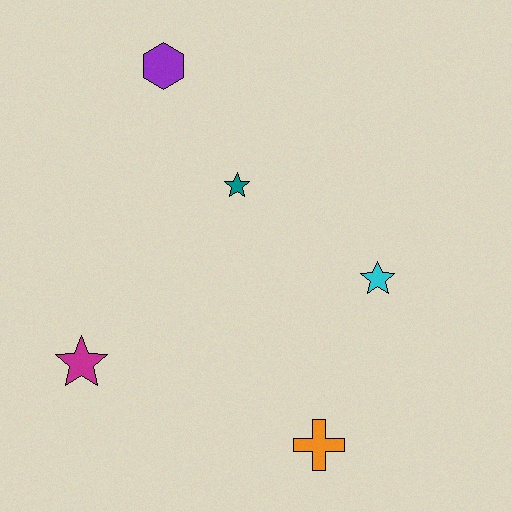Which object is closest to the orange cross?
The cyan star is closest to the orange cross.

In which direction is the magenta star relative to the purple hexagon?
The magenta star is below the purple hexagon.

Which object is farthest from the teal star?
The orange cross is farthest from the teal star.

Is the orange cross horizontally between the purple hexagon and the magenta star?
No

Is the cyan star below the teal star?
Yes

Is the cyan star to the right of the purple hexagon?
Yes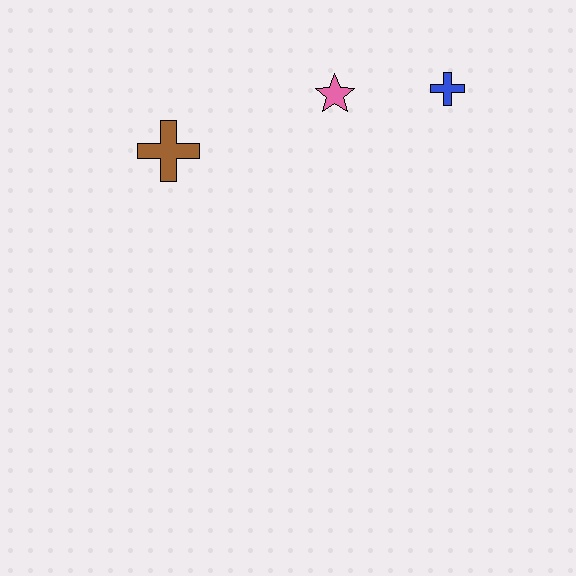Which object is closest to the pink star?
The blue cross is closest to the pink star.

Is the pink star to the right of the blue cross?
No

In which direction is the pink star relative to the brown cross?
The pink star is to the right of the brown cross.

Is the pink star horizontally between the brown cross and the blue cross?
Yes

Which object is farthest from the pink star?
The brown cross is farthest from the pink star.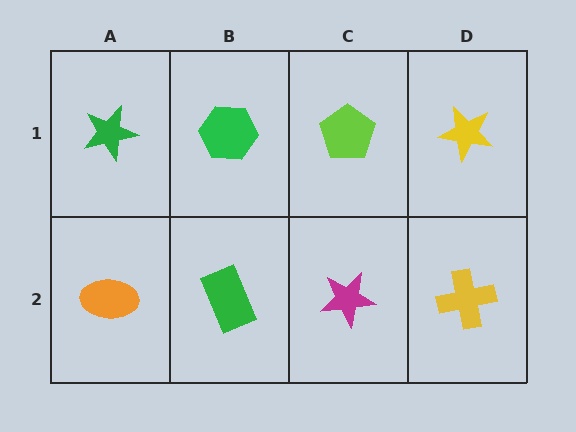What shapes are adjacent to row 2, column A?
A green star (row 1, column A), a green rectangle (row 2, column B).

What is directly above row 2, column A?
A green star.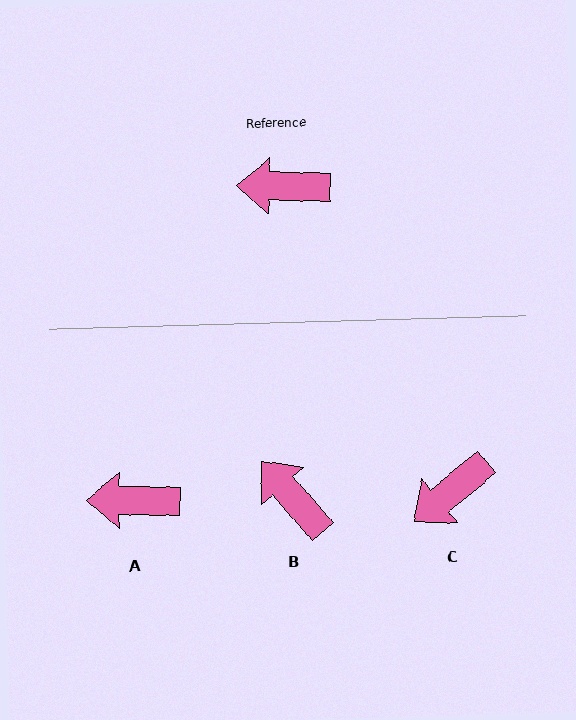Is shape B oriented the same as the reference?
No, it is off by about 48 degrees.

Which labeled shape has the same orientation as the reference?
A.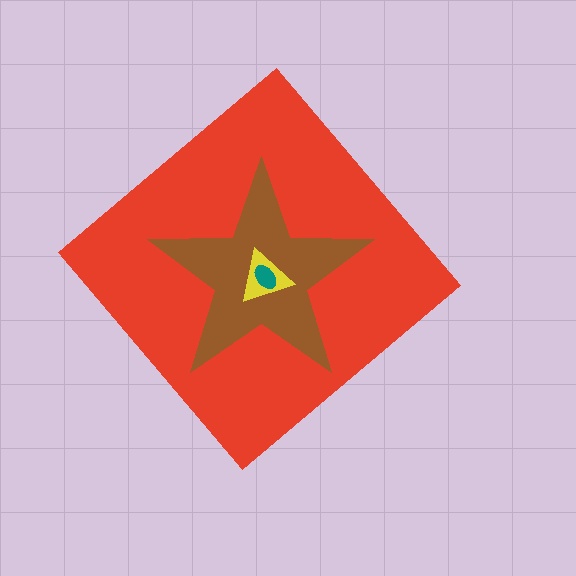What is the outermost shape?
The red diamond.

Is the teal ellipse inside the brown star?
Yes.